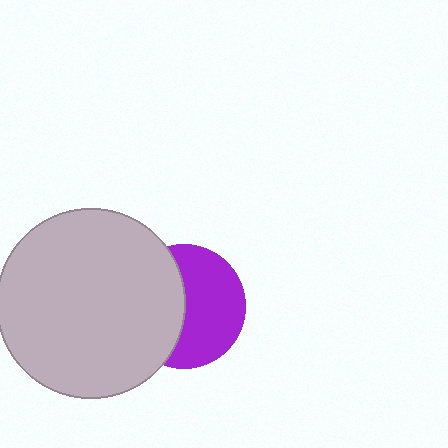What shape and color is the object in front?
The object in front is a light gray circle.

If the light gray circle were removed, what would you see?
You would see the complete purple circle.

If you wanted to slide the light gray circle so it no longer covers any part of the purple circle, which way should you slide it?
Slide it left — that is the most direct way to separate the two shapes.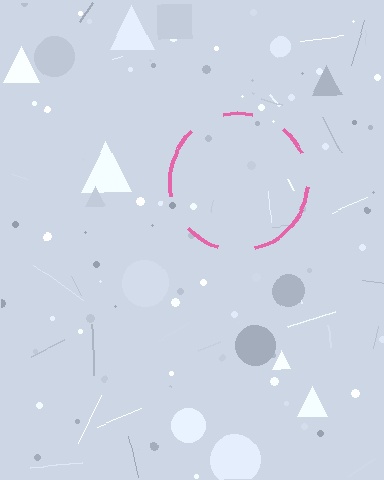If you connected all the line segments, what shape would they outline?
They would outline a circle.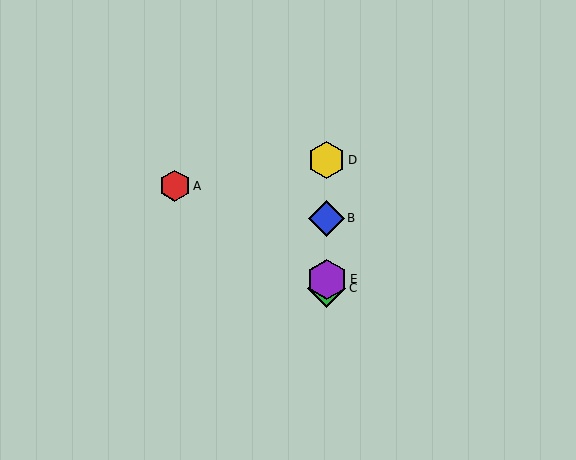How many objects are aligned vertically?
4 objects (B, C, D, E) are aligned vertically.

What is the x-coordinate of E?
Object E is at x≈327.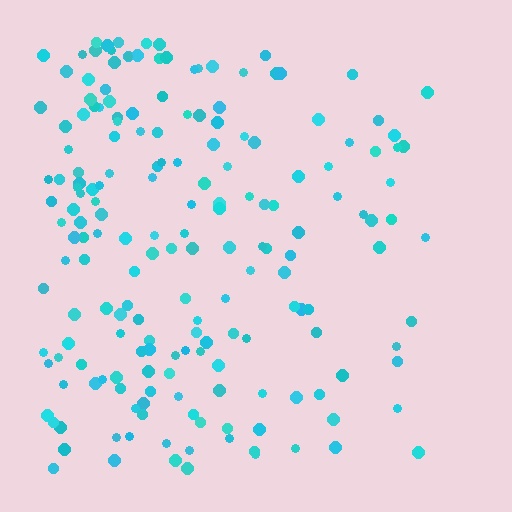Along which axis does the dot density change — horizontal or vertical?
Horizontal.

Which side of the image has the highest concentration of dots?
The left.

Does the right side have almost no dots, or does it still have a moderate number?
Still a moderate number, just noticeably fewer than the left.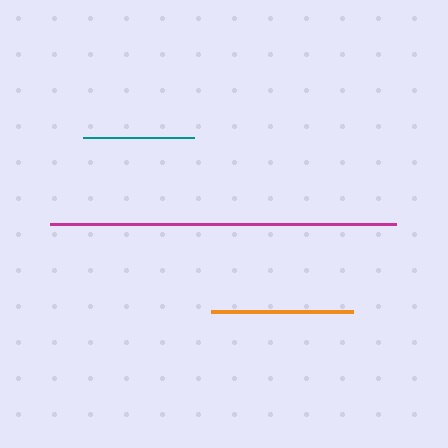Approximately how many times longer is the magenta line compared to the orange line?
The magenta line is approximately 2.4 times the length of the orange line.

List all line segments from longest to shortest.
From longest to shortest: magenta, orange, teal.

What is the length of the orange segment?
The orange segment is approximately 142 pixels long.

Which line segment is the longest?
The magenta line is the longest at approximately 347 pixels.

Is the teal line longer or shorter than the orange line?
The orange line is longer than the teal line.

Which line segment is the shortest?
The teal line is the shortest at approximately 111 pixels.